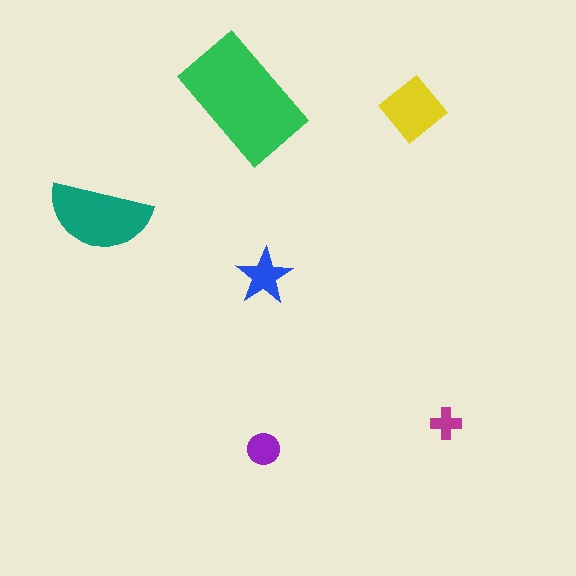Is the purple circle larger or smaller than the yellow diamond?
Smaller.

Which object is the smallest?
The magenta cross.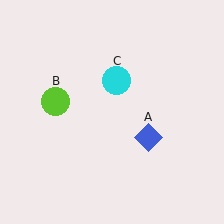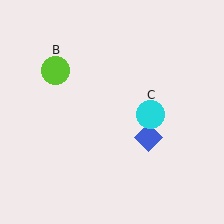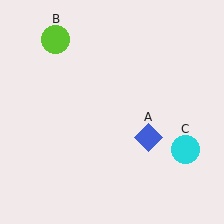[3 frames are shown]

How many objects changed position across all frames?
2 objects changed position: lime circle (object B), cyan circle (object C).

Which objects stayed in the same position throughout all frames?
Blue diamond (object A) remained stationary.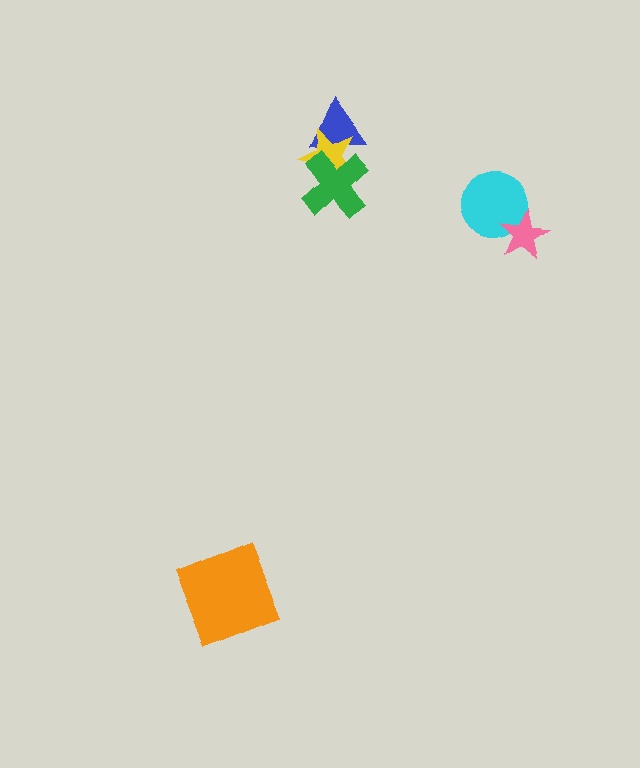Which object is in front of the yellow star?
The green cross is in front of the yellow star.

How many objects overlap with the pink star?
1 object overlaps with the pink star.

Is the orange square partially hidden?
No, no other shape covers it.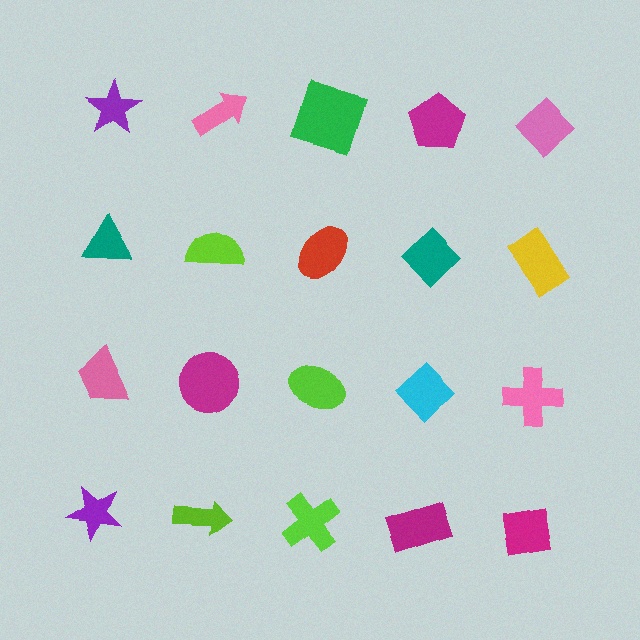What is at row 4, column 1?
A purple star.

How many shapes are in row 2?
5 shapes.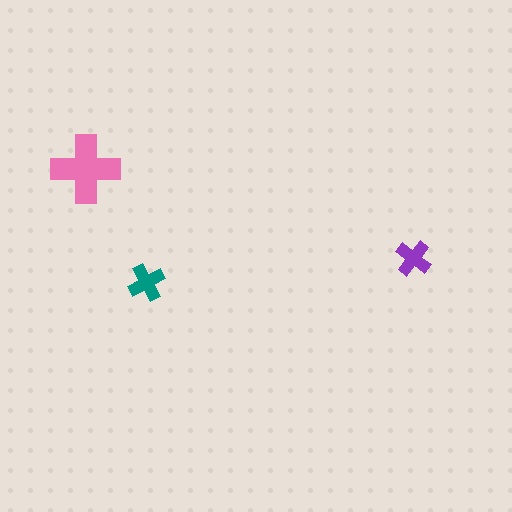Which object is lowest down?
The teal cross is bottommost.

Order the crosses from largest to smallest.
the pink one, the teal one, the purple one.